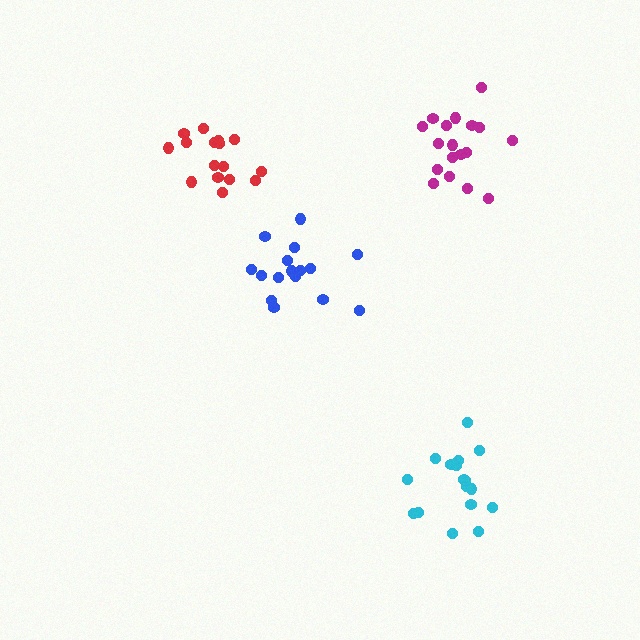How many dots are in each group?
Group 1: 16 dots, Group 2: 18 dots, Group 3: 18 dots, Group 4: 16 dots (68 total).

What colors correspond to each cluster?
The clusters are colored: red, cyan, magenta, blue.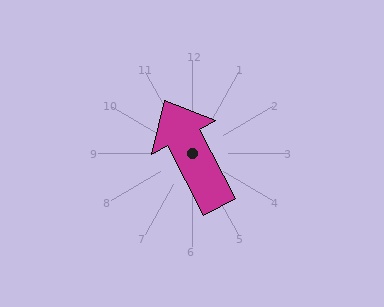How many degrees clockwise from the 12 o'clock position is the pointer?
Approximately 333 degrees.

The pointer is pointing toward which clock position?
Roughly 11 o'clock.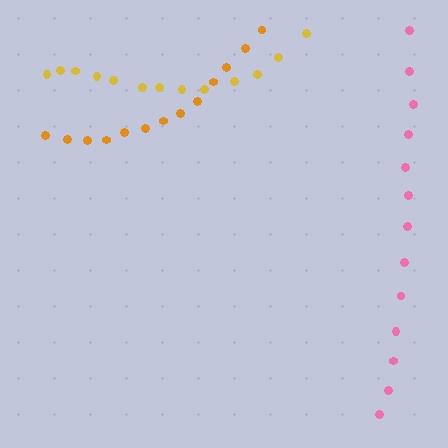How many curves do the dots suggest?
There are 3 distinct paths.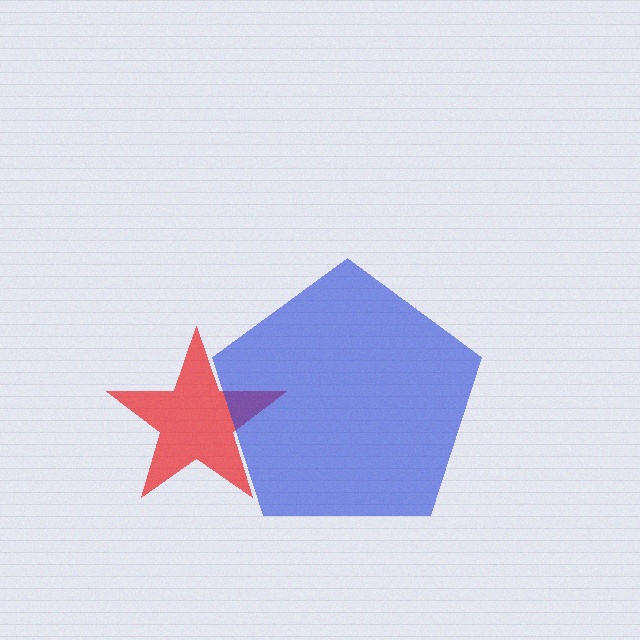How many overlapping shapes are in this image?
There are 2 overlapping shapes in the image.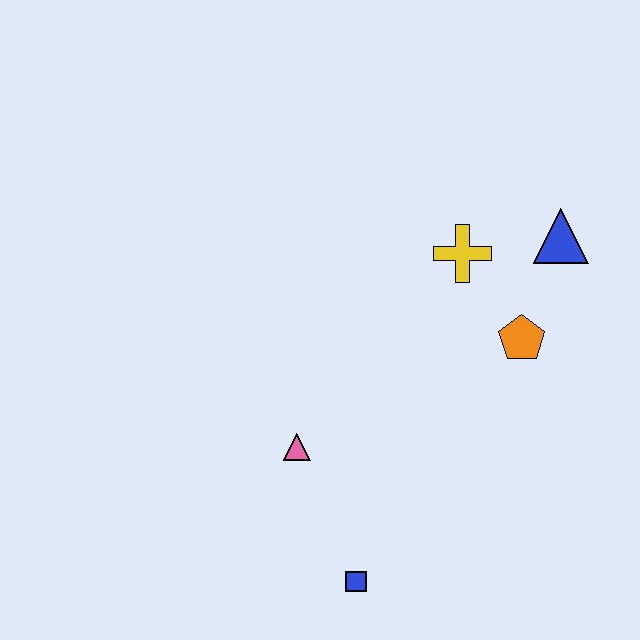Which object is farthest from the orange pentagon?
The blue square is farthest from the orange pentagon.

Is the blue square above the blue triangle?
No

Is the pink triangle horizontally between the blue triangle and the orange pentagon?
No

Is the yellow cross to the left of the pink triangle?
No